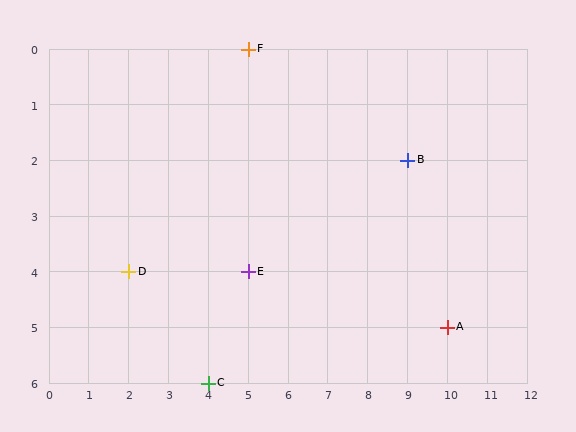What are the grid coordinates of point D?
Point D is at grid coordinates (2, 4).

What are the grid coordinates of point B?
Point B is at grid coordinates (9, 2).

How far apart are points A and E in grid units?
Points A and E are 5 columns and 1 row apart (about 5.1 grid units diagonally).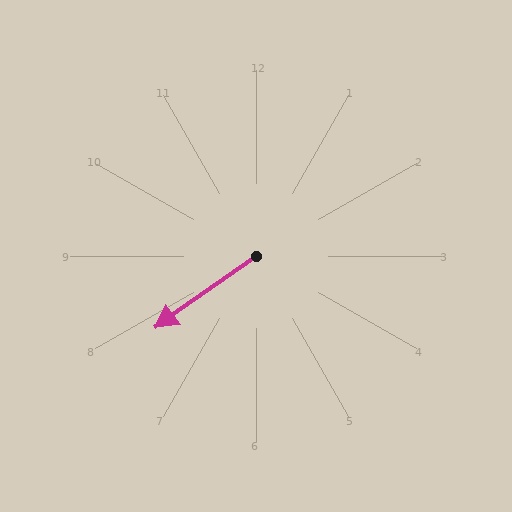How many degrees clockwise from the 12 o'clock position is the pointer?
Approximately 235 degrees.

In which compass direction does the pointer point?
Southwest.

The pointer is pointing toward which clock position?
Roughly 8 o'clock.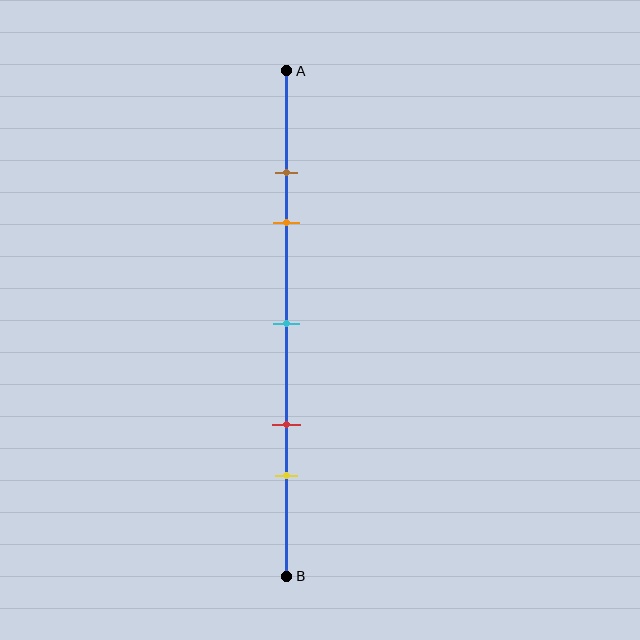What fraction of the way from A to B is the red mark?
The red mark is approximately 70% (0.7) of the way from A to B.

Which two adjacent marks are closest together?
The brown and orange marks are the closest adjacent pair.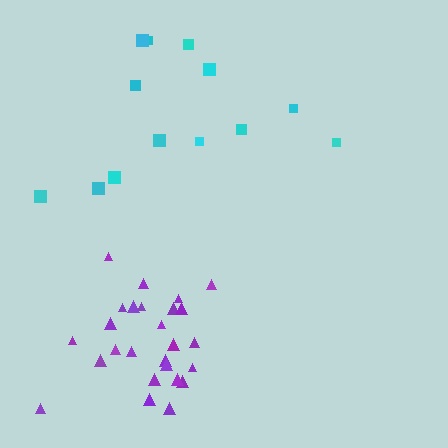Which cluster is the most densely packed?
Purple.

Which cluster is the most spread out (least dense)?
Cyan.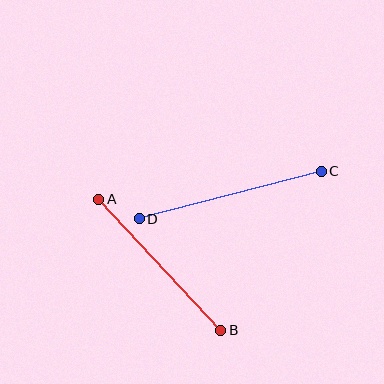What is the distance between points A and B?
The distance is approximately 179 pixels.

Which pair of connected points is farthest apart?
Points C and D are farthest apart.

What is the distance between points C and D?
The distance is approximately 188 pixels.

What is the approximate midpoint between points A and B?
The midpoint is at approximately (160, 265) pixels.